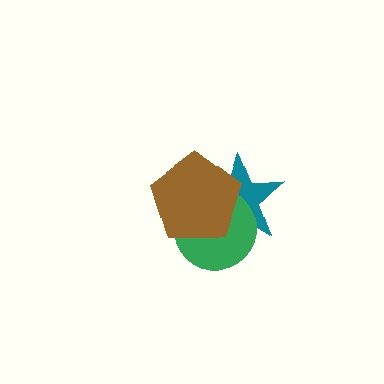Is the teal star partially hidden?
Yes, it is partially covered by another shape.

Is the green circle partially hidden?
Yes, it is partially covered by another shape.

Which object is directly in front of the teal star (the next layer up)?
The green circle is directly in front of the teal star.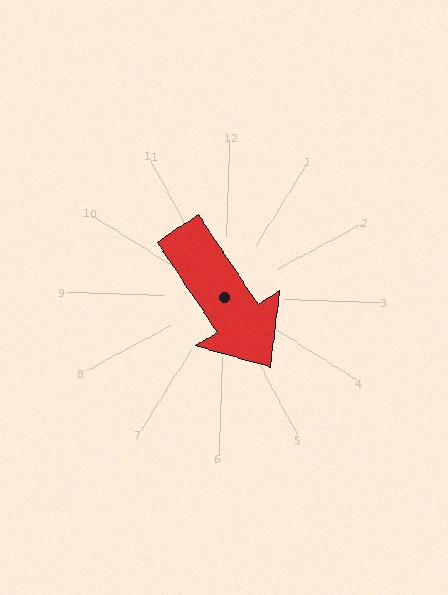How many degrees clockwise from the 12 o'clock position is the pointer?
Approximately 144 degrees.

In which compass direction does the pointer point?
Southeast.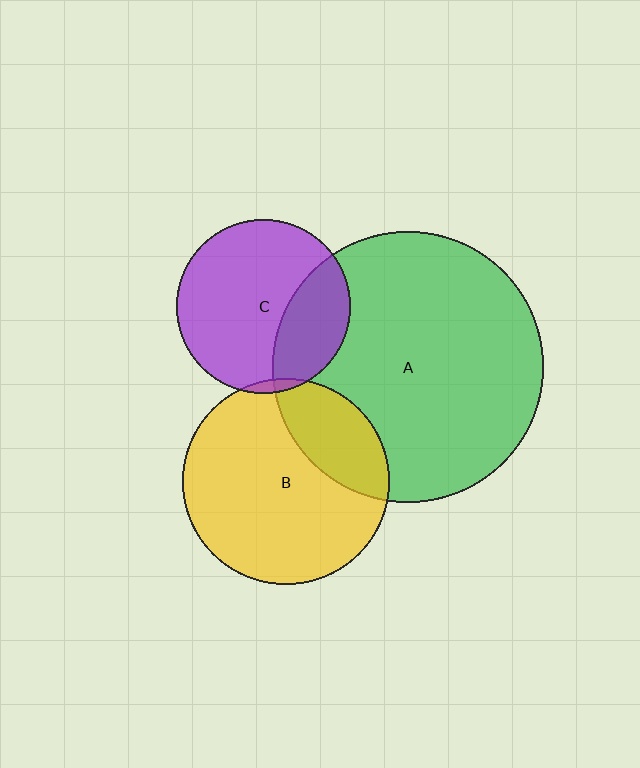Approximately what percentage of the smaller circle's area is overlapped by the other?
Approximately 5%.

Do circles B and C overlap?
Yes.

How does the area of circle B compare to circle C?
Approximately 1.4 times.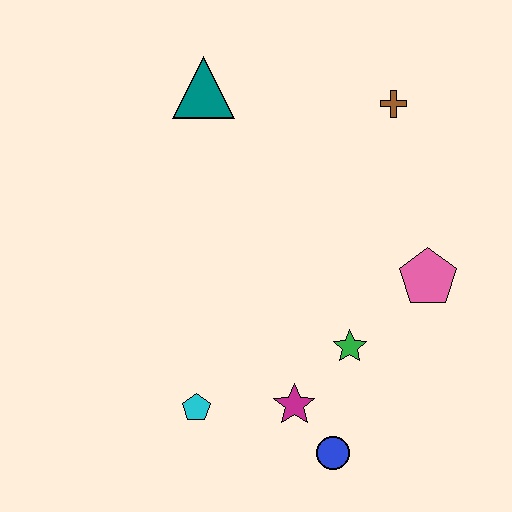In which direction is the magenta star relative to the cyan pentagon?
The magenta star is to the right of the cyan pentagon.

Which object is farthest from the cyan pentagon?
The brown cross is farthest from the cyan pentagon.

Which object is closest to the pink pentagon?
The green star is closest to the pink pentagon.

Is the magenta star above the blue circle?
Yes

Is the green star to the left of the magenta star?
No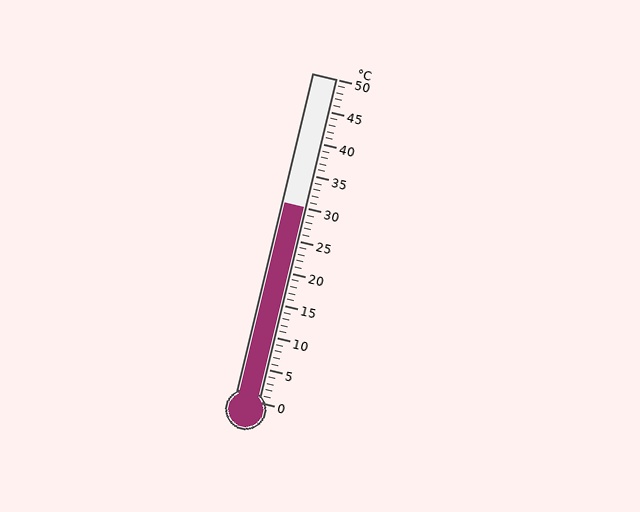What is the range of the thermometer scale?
The thermometer scale ranges from 0°C to 50°C.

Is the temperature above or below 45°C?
The temperature is below 45°C.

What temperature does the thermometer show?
The thermometer shows approximately 30°C.